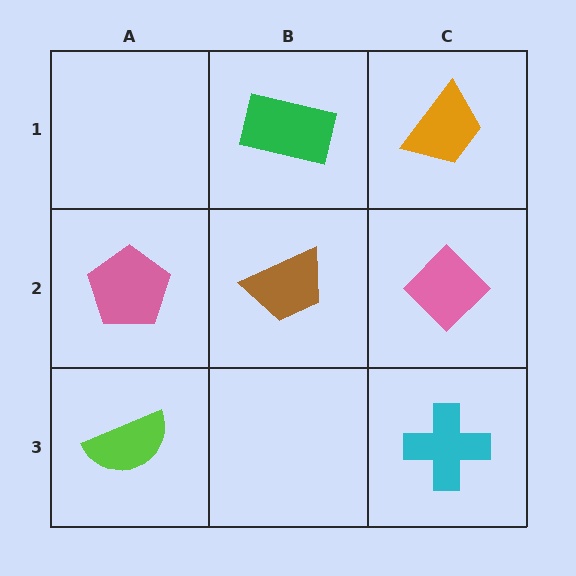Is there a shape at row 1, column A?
No, that cell is empty.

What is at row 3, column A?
A lime semicircle.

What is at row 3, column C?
A cyan cross.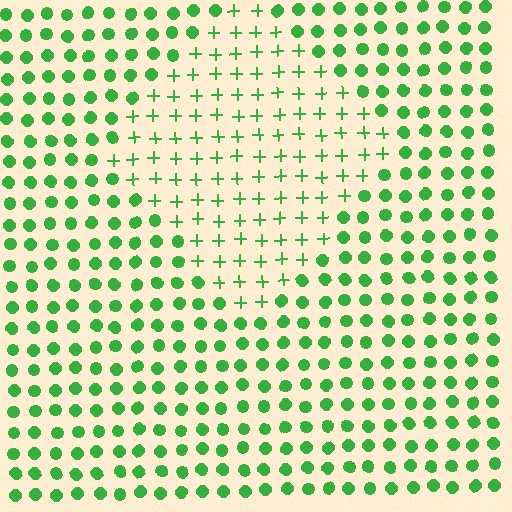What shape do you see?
I see a diamond.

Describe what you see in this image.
The image is filled with small green elements arranged in a uniform grid. A diamond-shaped region contains plus signs, while the surrounding area contains circles. The boundary is defined purely by the change in element shape.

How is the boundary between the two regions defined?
The boundary is defined by a change in element shape: plus signs inside vs. circles outside. All elements share the same color and spacing.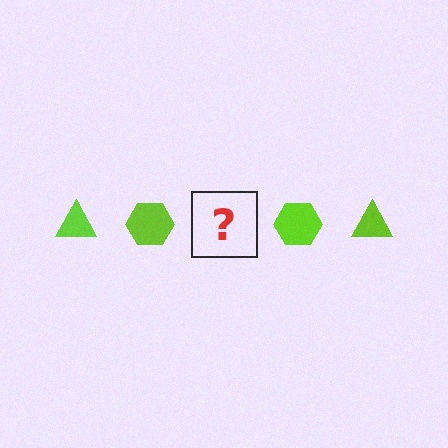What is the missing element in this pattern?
The missing element is a lime triangle.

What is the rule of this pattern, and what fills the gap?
The rule is that the pattern cycles through triangle, hexagon shapes in lime. The gap should be filled with a lime triangle.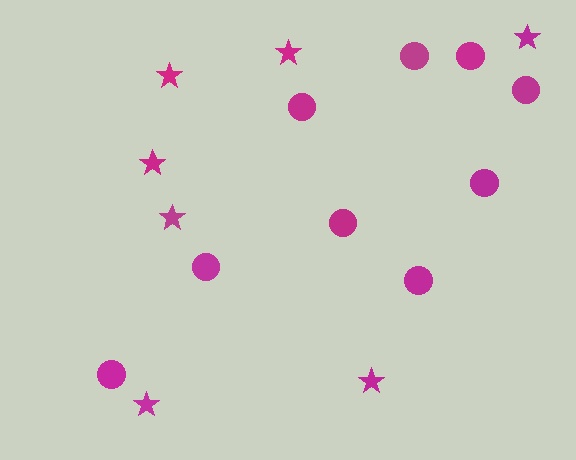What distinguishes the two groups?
There are 2 groups: one group of stars (7) and one group of circles (9).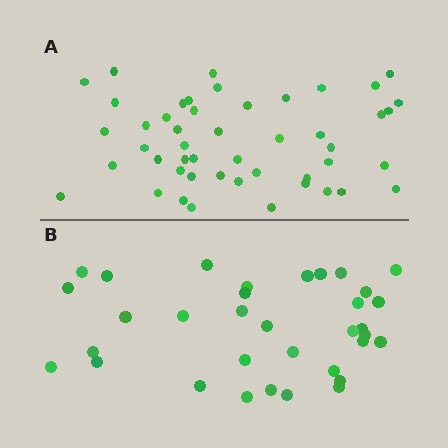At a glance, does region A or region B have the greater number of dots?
Region A (the top region) has more dots.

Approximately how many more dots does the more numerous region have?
Region A has approximately 15 more dots than region B.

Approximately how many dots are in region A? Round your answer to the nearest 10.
About 50 dots. (The exact count is 48, which rounds to 50.)